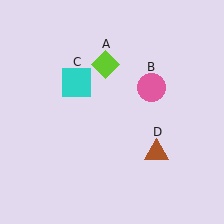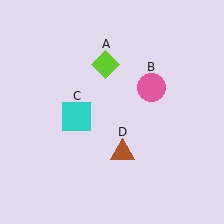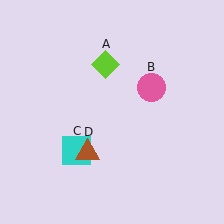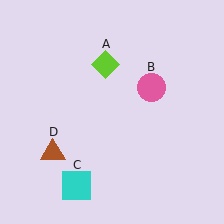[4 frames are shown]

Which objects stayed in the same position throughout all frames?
Lime diamond (object A) and pink circle (object B) remained stationary.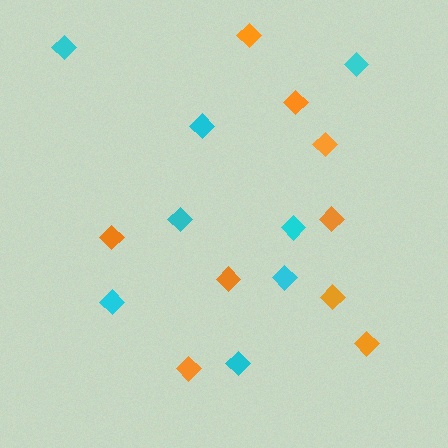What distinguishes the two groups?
There are 2 groups: one group of orange diamonds (9) and one group of cyan diamonds (8).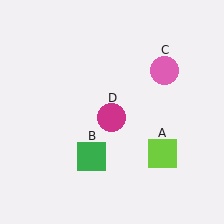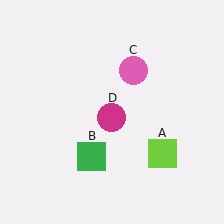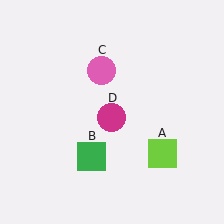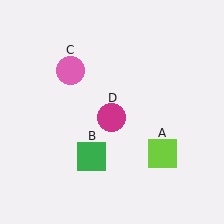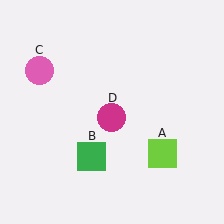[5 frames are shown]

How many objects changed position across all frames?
1 object changed position: pink circle (object C).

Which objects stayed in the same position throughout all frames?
Lime square (object A) and green square (object B) and magenta circle (object D) remained stationary.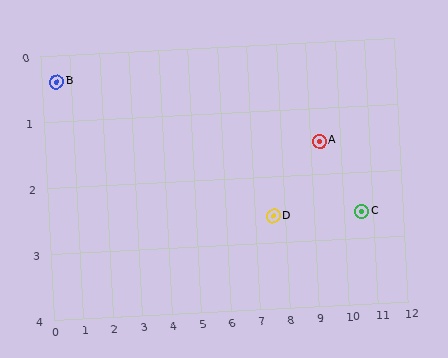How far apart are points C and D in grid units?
Points C and D are about 3.0 grid units apart.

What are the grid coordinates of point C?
Point C is at approximately (10.6, 2.6).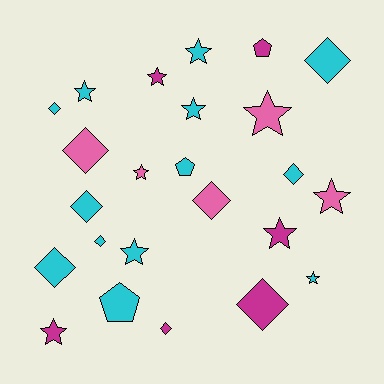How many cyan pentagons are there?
There are 2 cyan pentagons.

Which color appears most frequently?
Cyan, with 13 objects.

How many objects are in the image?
There are 24 objects.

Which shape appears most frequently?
Star, with 11 objects.